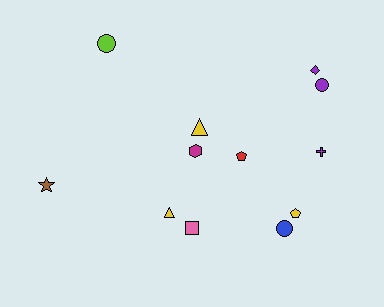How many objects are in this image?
There are 12 objects.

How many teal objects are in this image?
There are no teal objects.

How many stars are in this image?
There is 1 star.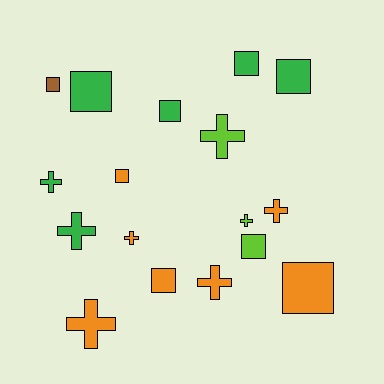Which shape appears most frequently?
Square, with 9 objects.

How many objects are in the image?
There are 17 objects.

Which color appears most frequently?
Orange, with 7 objects.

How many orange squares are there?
There are 3 orange squares.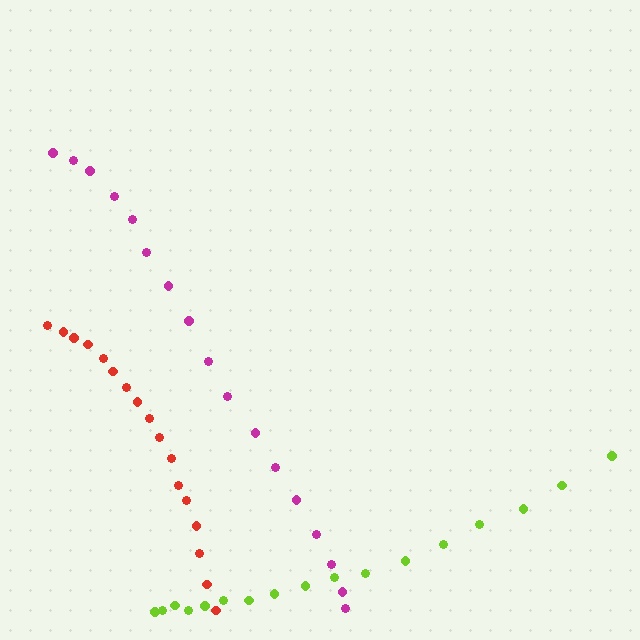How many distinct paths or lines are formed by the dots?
There are 3 distinct paths.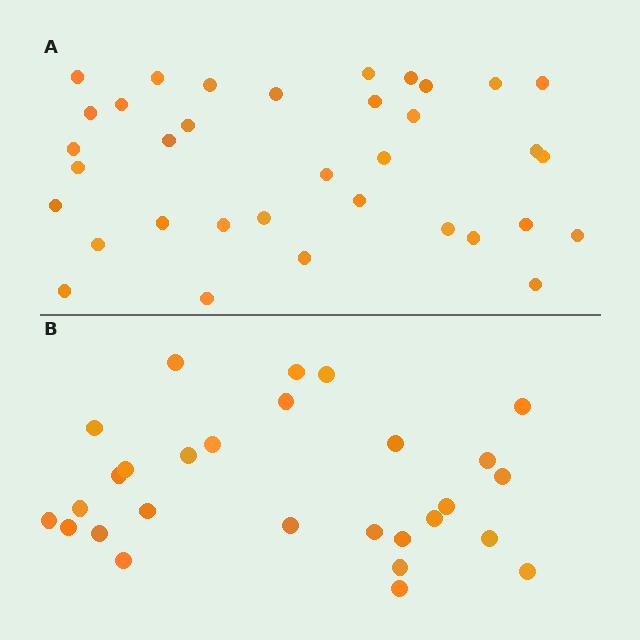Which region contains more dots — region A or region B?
Region A (the top region) has more dots.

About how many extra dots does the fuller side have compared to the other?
Region A has roughly 8 or so more dots than region B.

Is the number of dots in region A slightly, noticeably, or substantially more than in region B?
Region A has noticeably more, but not dramatically so. The ratio is roughly 1.2 to 1.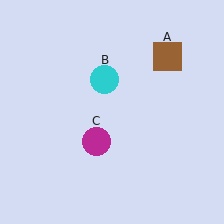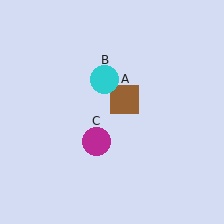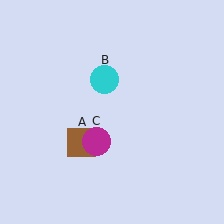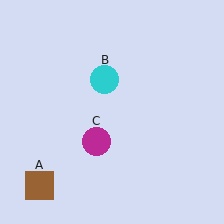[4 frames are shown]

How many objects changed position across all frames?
1 object changed position: brown square (object A).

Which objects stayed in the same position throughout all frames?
Cyan circle (object B) and magenta circle (object C) remained stationary.